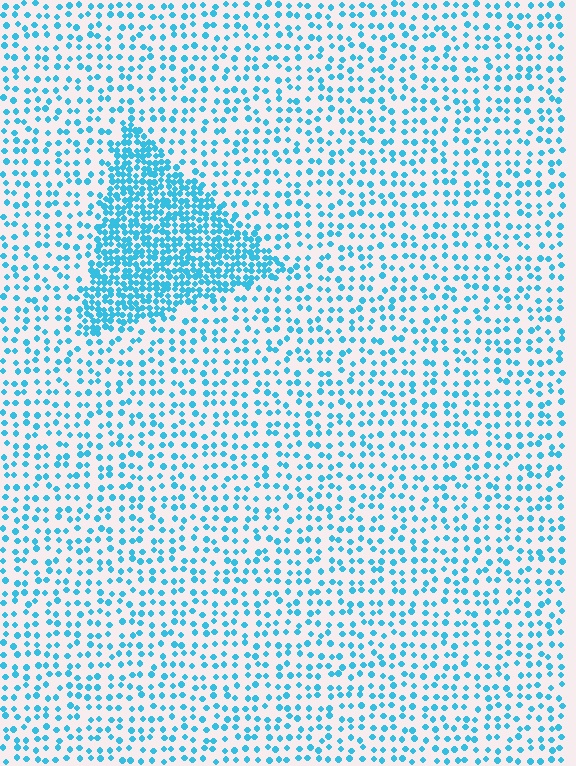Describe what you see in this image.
The image contains small cyan elements arranged at two different densities. A triangle-shaped region is visible where the elements are more densely packed than the surrounding area.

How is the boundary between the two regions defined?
The boundary is defined by a change in element density (approximately 2.7x ratio). All elements are the same color, size, and shape.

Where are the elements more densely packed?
The elements are more densely packed inside the triangle boundary.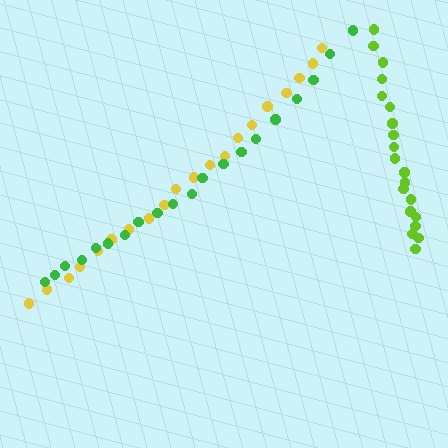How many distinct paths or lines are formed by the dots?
There are 3 distinct paths.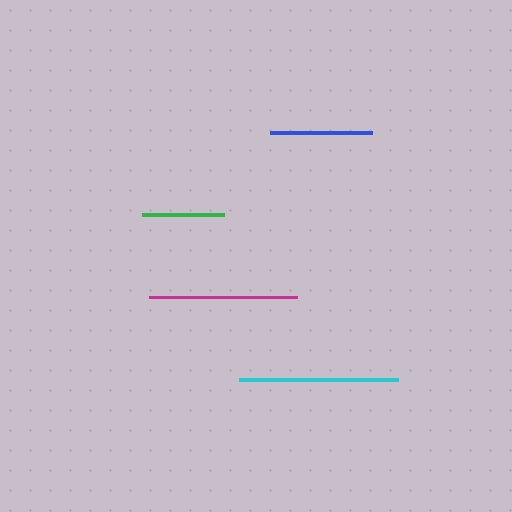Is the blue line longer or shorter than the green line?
The blue line is longer than the green line.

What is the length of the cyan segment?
The cyan segment is approximately 159 pixels long.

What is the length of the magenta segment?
The magenta segment is approximately 148 pixels long.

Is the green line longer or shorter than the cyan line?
The cyan line is longer than the green line.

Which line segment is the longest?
The cyan line is the longest at approximately 159 pixels.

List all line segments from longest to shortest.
From longest to shortest: cyan, magenta, blue, green.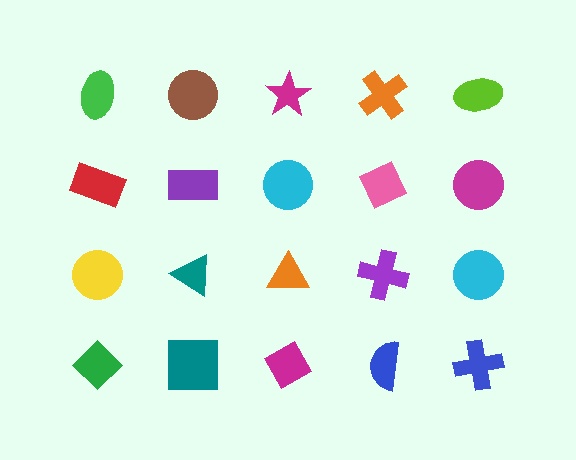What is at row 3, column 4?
A purple cross.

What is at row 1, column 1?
A green ellipse.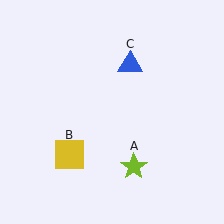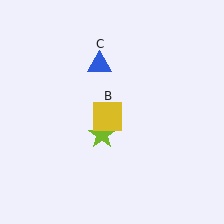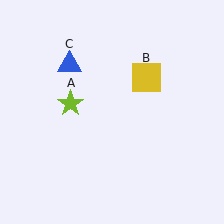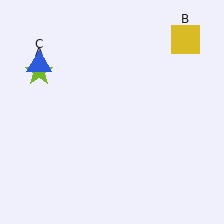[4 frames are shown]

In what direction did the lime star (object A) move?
The lime star (object A) moved up and to the left.